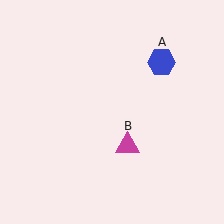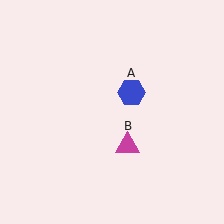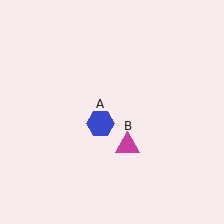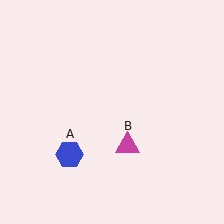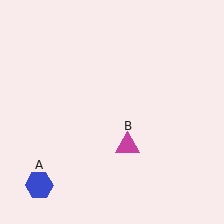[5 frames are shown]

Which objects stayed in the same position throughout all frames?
Magenta triangle (object B) remained stationary.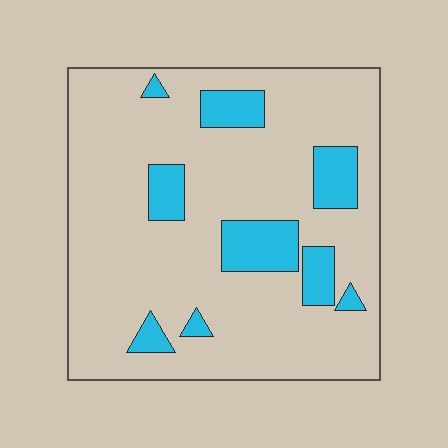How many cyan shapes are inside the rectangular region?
9.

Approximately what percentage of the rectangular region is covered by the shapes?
Approximately 15%.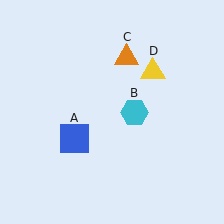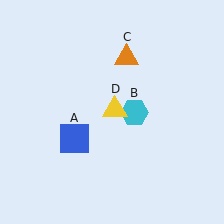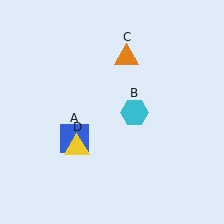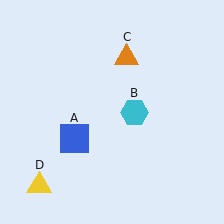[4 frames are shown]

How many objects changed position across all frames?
1 object changed position: yellow triangle (object D).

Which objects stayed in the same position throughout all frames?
Blue square (object A) and cyan hexagon (object B) and orange triangle (object C) remained stationary.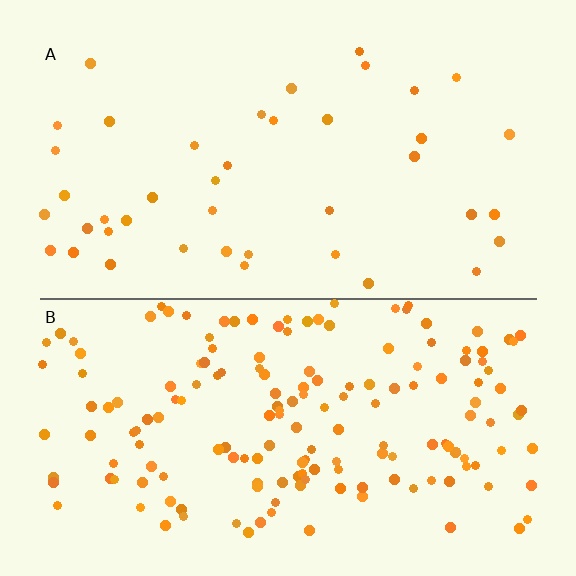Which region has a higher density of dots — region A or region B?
B (the bottom).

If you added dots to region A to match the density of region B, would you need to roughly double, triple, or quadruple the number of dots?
Approximately quadruple.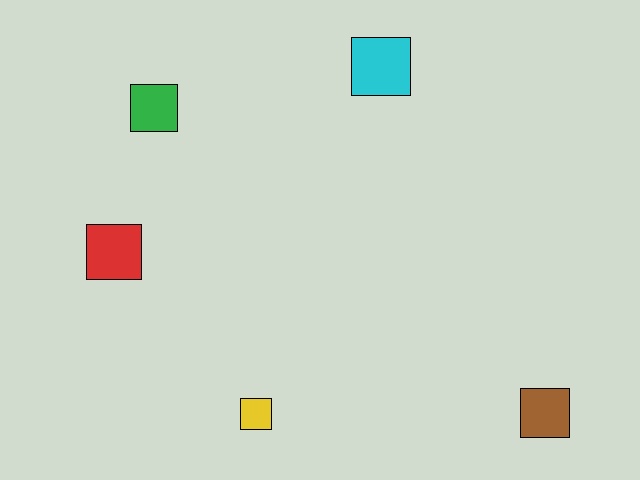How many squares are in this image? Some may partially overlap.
There are 5 squares.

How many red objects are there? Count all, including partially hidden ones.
There is 1 red object.